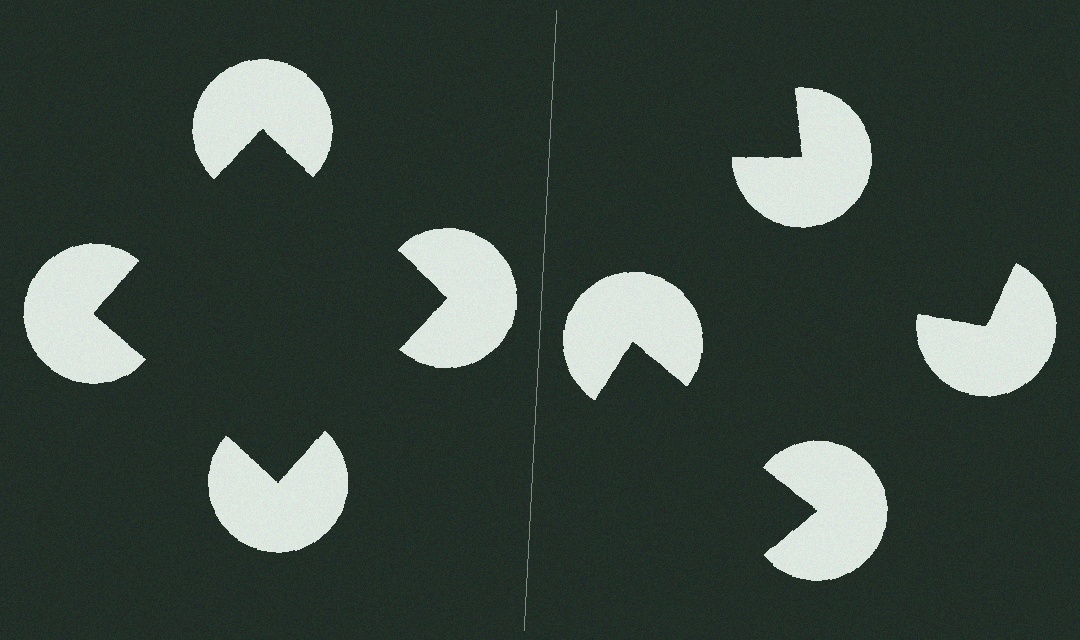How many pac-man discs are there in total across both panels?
8 — 4 on each side.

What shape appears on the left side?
An illusory square.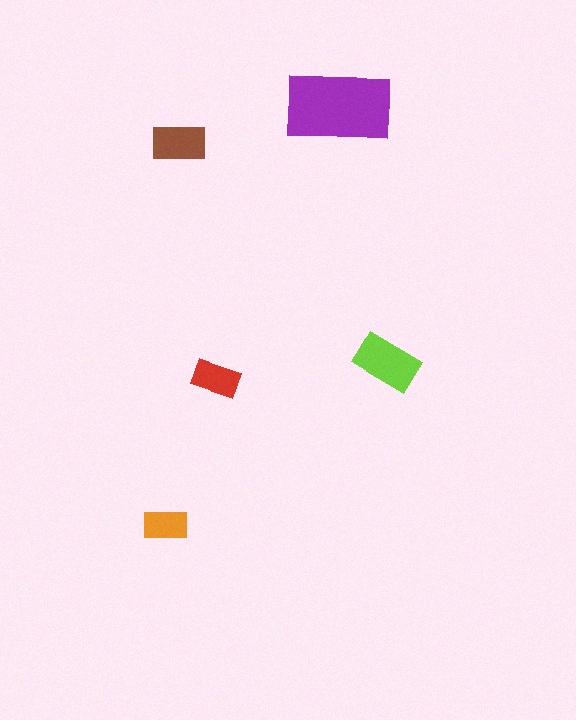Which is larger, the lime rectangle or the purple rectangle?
The purple one.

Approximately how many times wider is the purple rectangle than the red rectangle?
About 2.5 times wider.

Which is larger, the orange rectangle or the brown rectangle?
The brown one.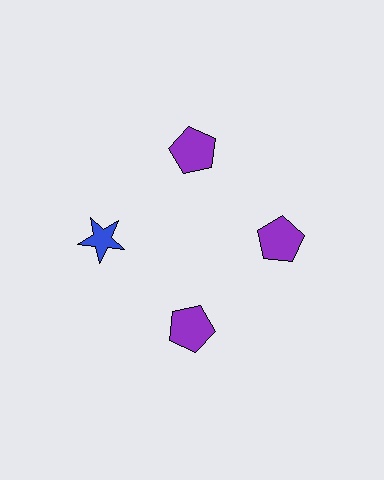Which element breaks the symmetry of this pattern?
The blue star at roughly the 9 o'clock position breaks the symmetry. All other shapes are purple pentagons.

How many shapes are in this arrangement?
There are 4 shapes arranged in a ring pattern.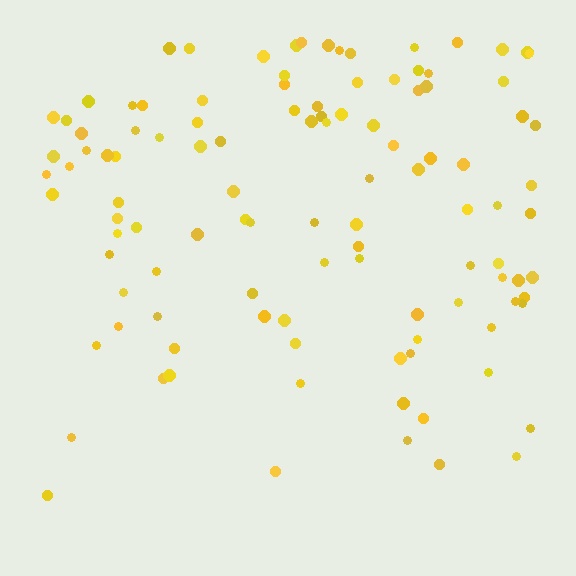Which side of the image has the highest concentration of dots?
The top.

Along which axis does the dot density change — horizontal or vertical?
Vertical.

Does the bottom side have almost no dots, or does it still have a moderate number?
Still a moderate number, just noticeably fewer than the top.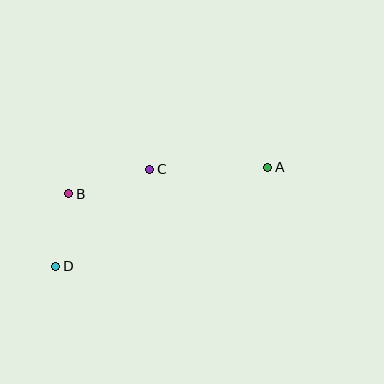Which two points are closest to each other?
Points B and D are closest to each other.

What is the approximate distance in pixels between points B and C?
The distance between B and C is approximately 84 pixels.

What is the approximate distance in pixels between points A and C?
The distance between A and C is approximately 118 pixels.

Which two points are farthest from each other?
Points A and D are farthest from each other.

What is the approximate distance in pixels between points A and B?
The distance between A and B is approximately 201 pixels.